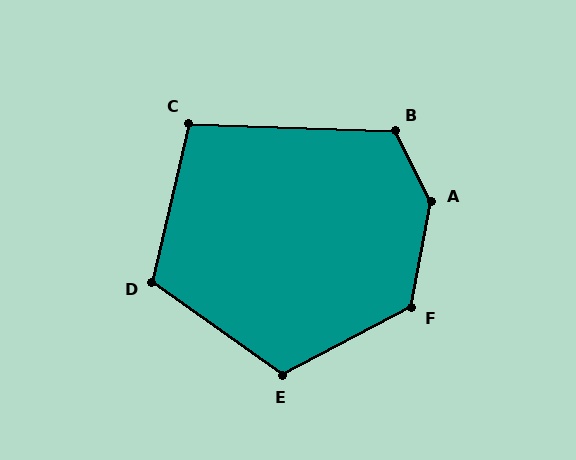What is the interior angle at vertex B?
Approximately 119 degrees (obtuse).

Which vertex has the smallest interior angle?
C, at approximately 101 degrees.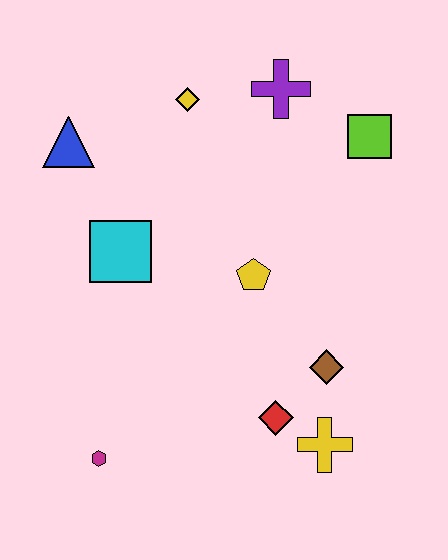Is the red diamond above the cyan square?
No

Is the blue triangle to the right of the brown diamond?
No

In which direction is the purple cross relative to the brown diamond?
The purple cross is above the brown diamond.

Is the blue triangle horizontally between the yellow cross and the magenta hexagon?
No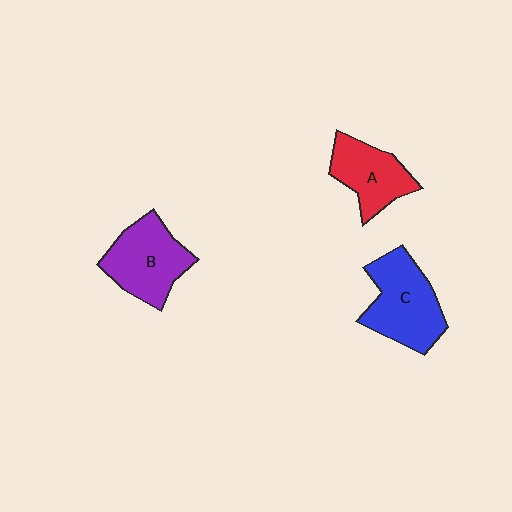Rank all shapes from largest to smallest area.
From largest to smallest: C (blue), B (purple), A (red).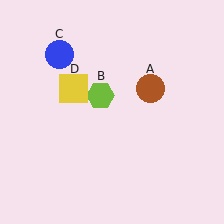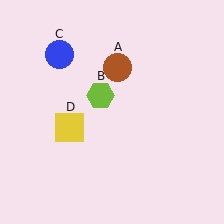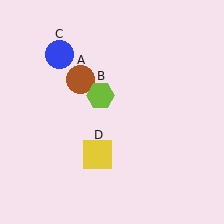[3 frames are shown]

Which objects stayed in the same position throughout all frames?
Lime hexagon (object B) and blue circle (object C) remained stationary.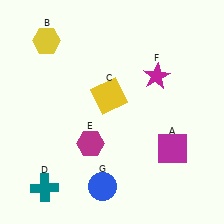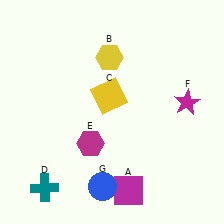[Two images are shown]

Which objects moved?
The objects that moved are: the magenta square (A), the yellow hexagon (B), the magenta star (F).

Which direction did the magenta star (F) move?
The magenta star (F) moved right.